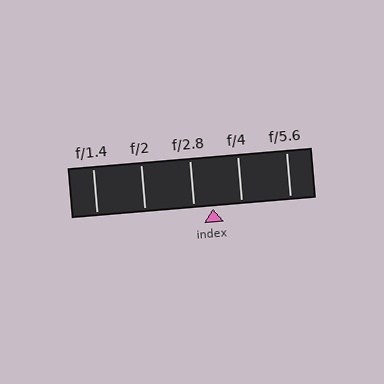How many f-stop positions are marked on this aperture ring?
There are 5 f-stop positions marked.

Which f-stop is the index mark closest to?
The index mark is closest to f/2.8.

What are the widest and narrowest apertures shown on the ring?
The widest aperture shown is f/1.4 and the narrowest is f/5.6.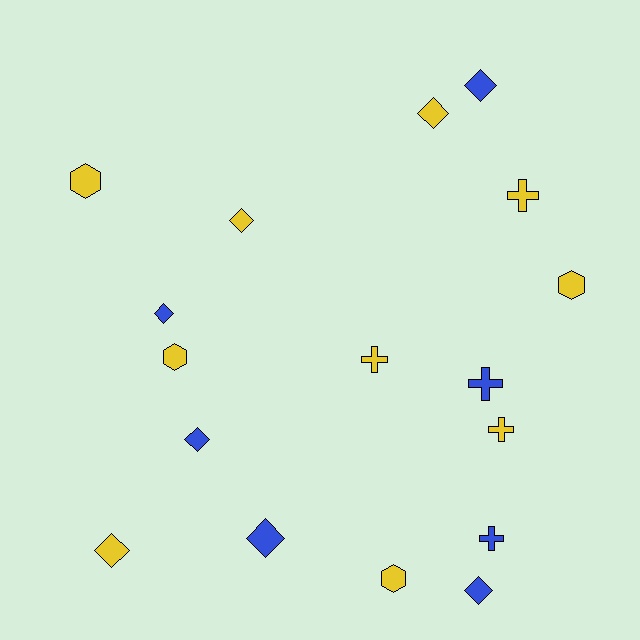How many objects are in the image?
There are 17 objects.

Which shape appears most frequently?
Diamond, with 8 objects.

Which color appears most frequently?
Yellow, with 10 objects.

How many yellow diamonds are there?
There are 3 yellow diamonds.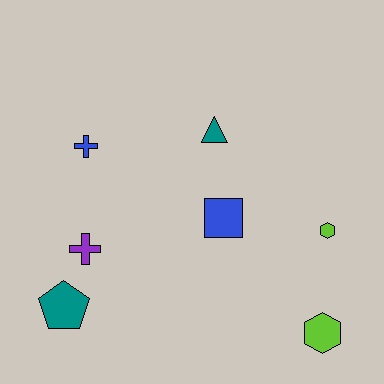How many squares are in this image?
There is 1 square.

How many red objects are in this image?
There are no red objects.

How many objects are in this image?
There are 7 objects.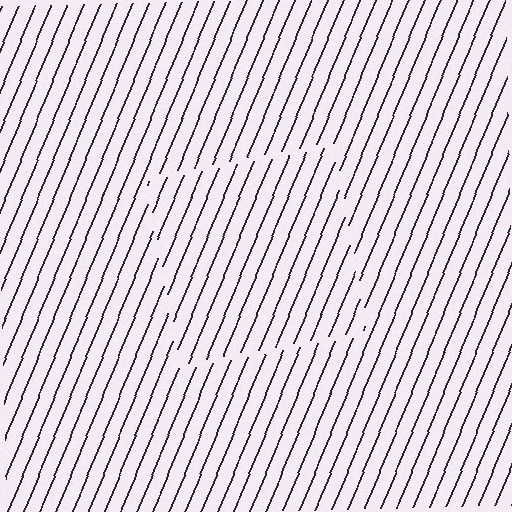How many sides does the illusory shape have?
4 sides — the line-ends trace a square.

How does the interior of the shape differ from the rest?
The interior of the shape contains the same grating, shifted by half a period — the contour is defined by the phase discontinuity where line-ends from the inner and outer gratings abut.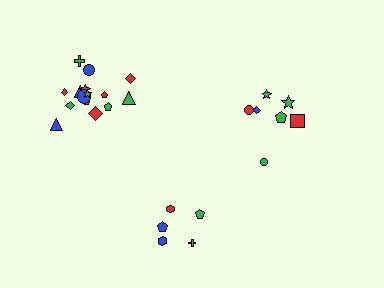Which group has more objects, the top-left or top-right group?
The top-left group.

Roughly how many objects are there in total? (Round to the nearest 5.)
Roughly 25 objects in total.